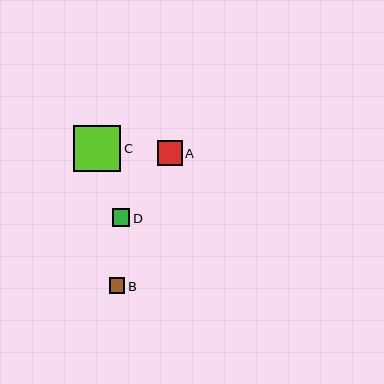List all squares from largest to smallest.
From largest to smallest: C, A, D, B.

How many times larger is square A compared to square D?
Square A is approximately 1.4 times the size of square D.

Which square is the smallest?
Square B is the smallest with a size of approximately 15 pixels.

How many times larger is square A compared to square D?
Square A is approximately 1.4 times the size of square D.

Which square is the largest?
Square C is the largest with a size of approximately 47 pixels.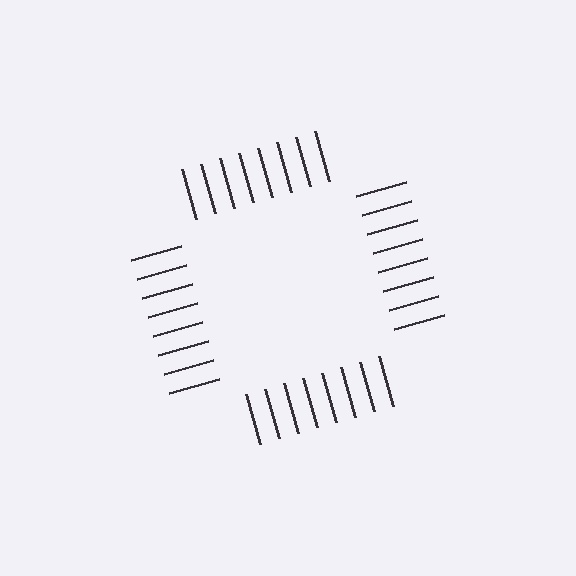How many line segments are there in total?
32 — 8 along each of the 4 edges.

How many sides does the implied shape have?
4 sides — the line-ends trace a square.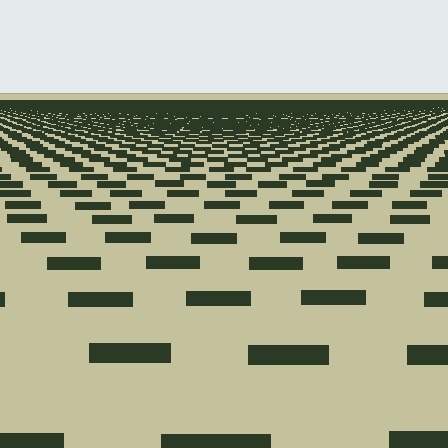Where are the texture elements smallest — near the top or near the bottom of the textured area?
Near the top.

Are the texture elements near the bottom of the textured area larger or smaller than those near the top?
Larger. Near the bottom, elements are closer to the viewer and appear at a bigger on-screen size.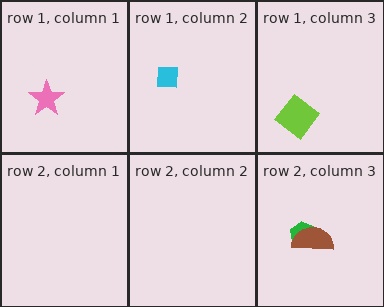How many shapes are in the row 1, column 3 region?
1.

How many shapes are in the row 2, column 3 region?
2.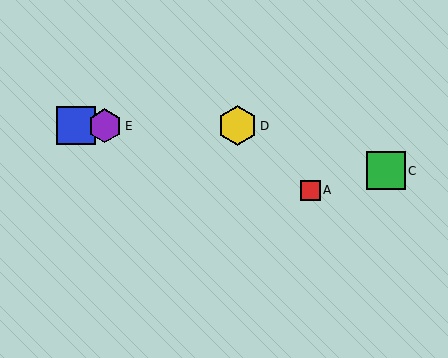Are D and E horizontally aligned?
Yes, both are at y≈126.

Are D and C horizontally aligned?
No, D is at y≈126 and C is at y≈171.